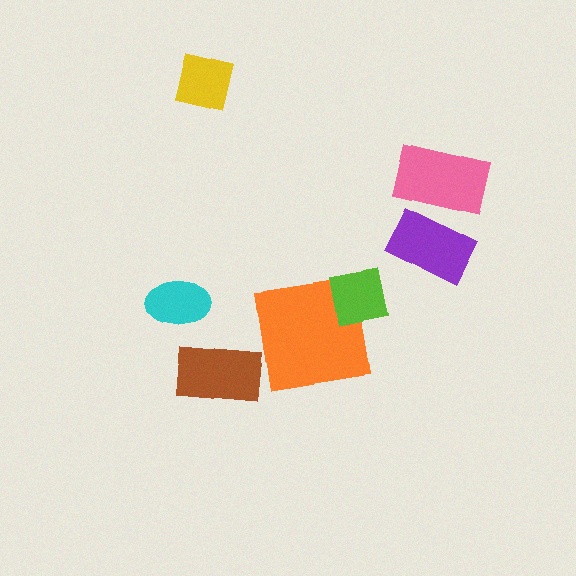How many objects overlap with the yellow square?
0 objects overlap with the yellow square.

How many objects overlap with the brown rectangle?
0 objects overlap with the brown rectangle.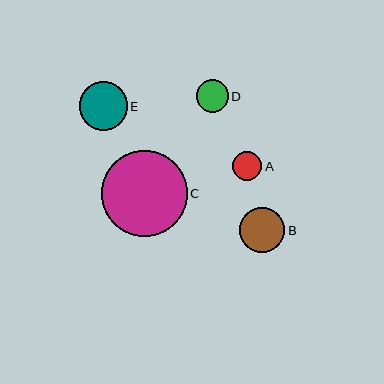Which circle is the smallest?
Circle A is the smallest with a size of approximately 29 pixels.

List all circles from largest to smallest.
From largest to smallest: C, E, B, D, A.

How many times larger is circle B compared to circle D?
Circle B is approximately 1.4 times the size of circle D.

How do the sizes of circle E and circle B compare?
Circle E and circle B are approximately the same size.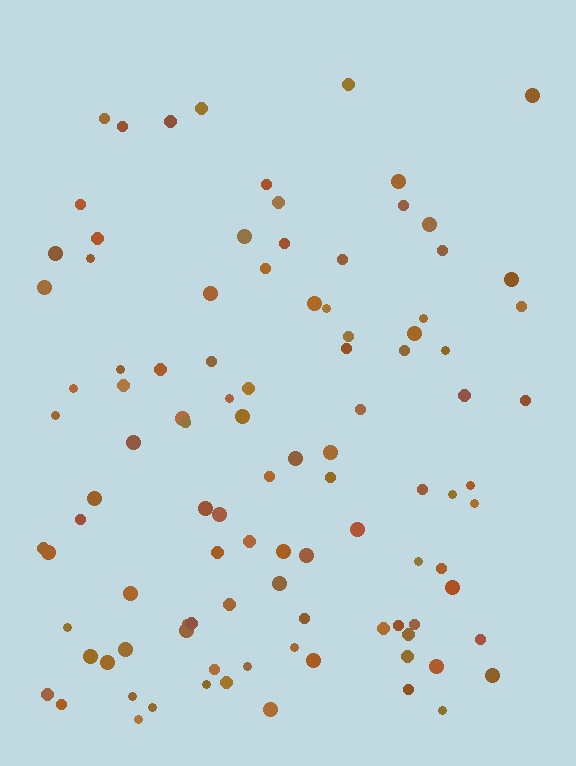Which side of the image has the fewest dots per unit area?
The top.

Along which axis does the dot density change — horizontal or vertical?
Vertical.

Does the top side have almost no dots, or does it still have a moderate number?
Still a moderate number, just noticeably fewer than the bottom.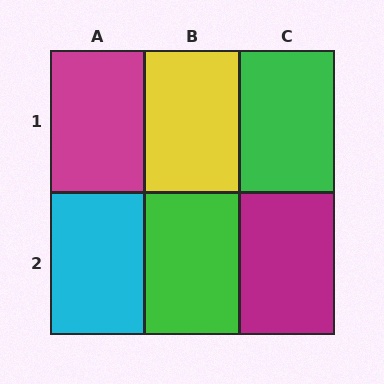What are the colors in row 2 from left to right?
Cyan, green, magenta.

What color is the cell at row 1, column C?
Green.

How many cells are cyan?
1 cell is cyan.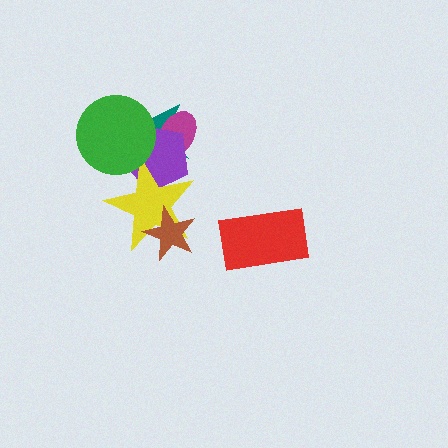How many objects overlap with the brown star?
1 object overlaps with the brown star.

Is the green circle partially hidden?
No, no other shape covers it.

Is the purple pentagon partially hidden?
Yes, it is partially covered by another shape.